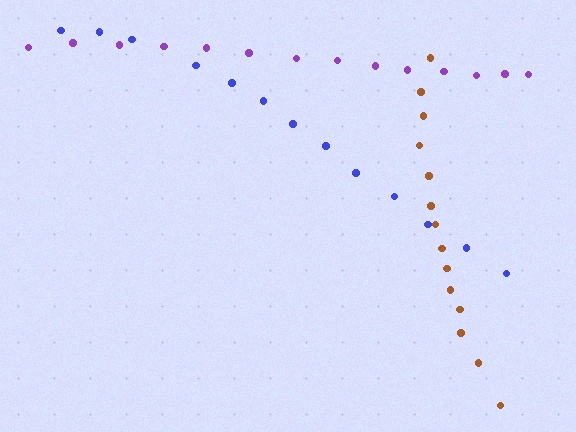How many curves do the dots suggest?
There are 3 distinct paths.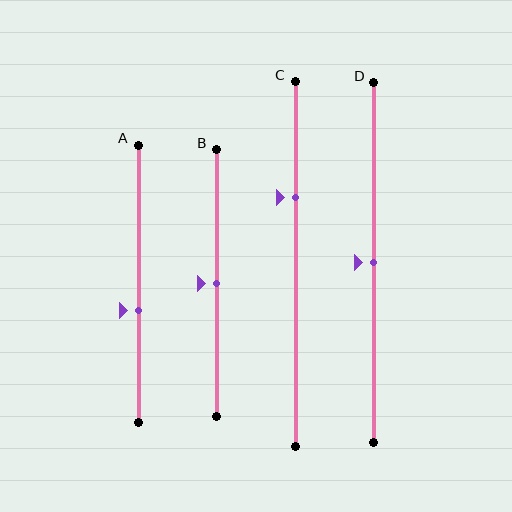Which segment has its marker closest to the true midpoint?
Segment B has its marker closest to the true midpoint.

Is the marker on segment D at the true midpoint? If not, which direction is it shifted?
Yes, the marker on segment D is at the true midpoint.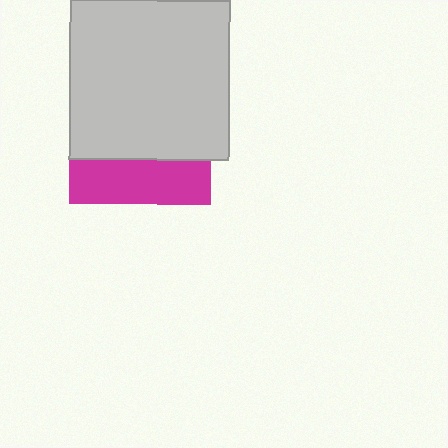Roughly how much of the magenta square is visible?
A small part of it is visible (roughly 31%).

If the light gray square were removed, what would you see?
You would see the complete magenta square.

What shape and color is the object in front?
The object in front is a light gray square.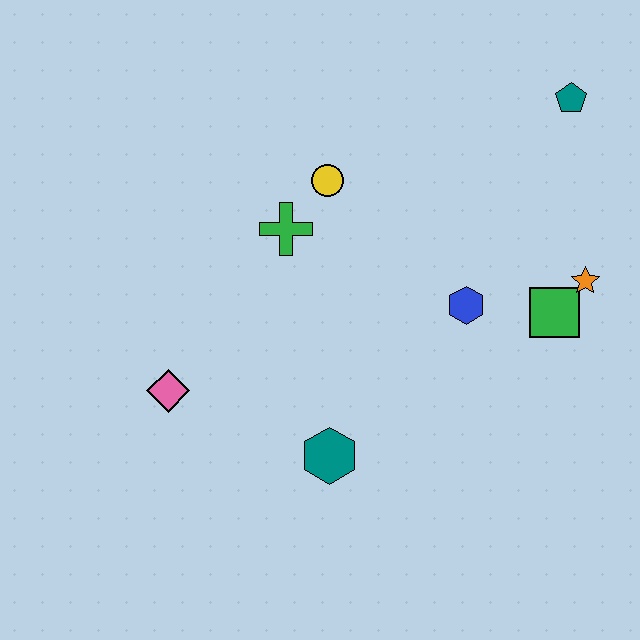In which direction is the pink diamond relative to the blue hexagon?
The pink diamond is to the left of the blue hexagon.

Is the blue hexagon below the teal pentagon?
Yes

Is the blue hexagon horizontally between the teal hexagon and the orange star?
Yes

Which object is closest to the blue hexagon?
The green square is closest to the blue hexagon.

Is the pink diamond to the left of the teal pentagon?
Yes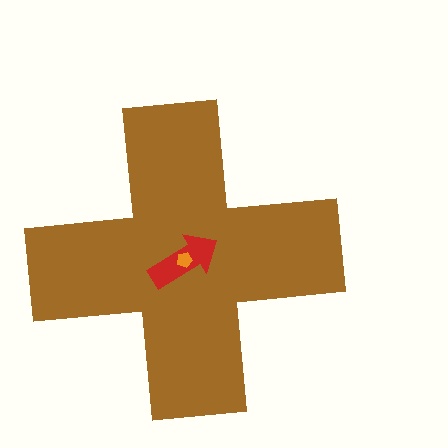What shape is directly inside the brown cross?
The red arrow.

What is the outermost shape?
The brown cross.